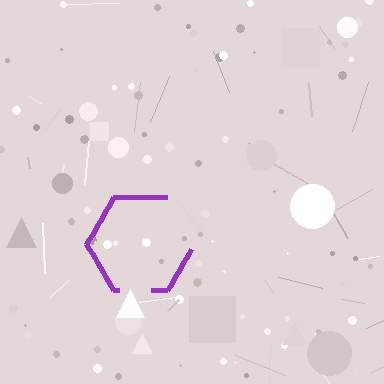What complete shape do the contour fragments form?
The contour fragments form a hexagon.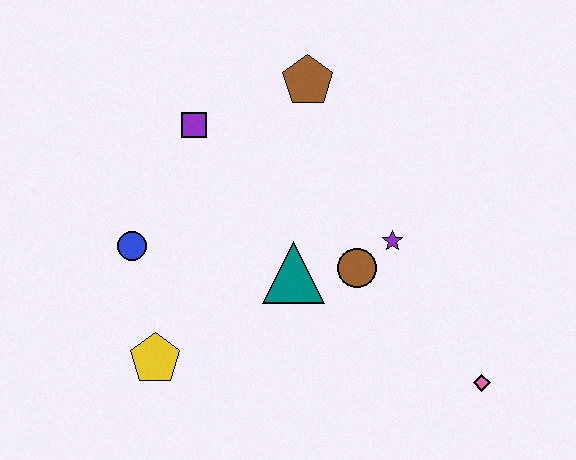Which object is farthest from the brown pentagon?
The pink diamond is farthest from the brown pentagon.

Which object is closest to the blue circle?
The yellow pentagon is closest to the blue circle.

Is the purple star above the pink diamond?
Yes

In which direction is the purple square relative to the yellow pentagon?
The purple square is above the yellow pentagon.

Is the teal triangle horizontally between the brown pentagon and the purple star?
No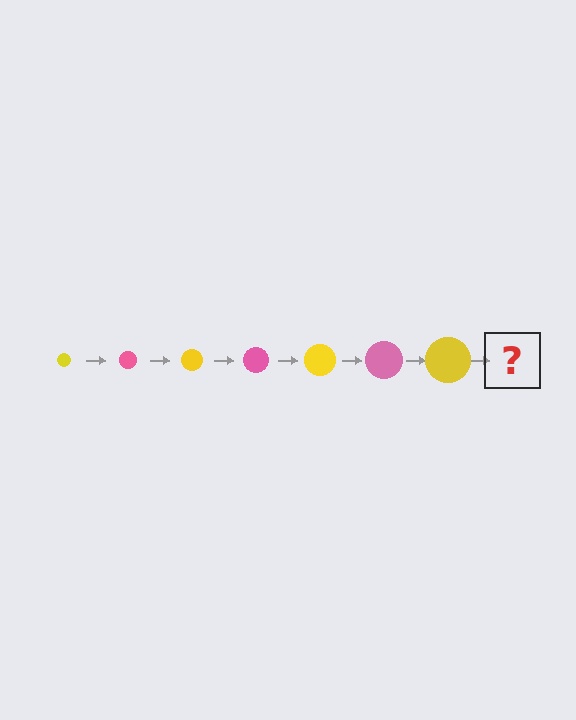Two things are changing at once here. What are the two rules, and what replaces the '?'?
The two rules are that the circle grows larger each step and the color cycles through yellow and pink. The '?' should be a pink circle, larger than the previous one.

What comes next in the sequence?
The next element should be a pink circle, larger than the previous one.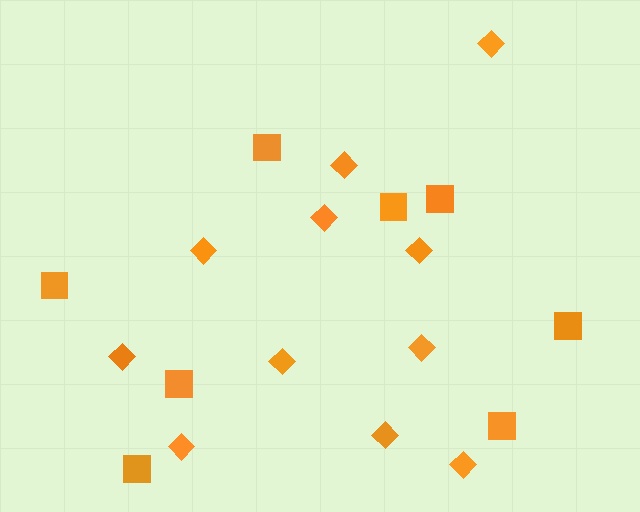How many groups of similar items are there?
There are 2 groups: one group of squares (8) and one group of diamonds (11).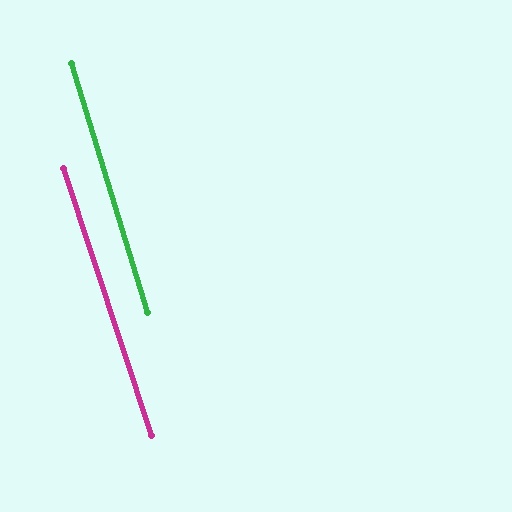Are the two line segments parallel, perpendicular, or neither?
Parallel — their directions differ by only 1.1°.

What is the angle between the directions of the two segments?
Approximately 1 degree.